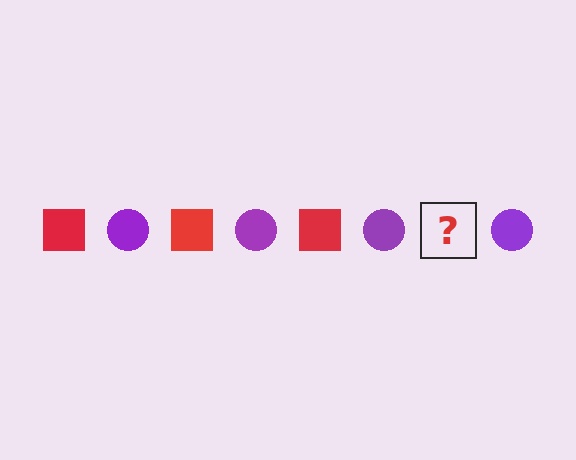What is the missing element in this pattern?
The missing element is a red square.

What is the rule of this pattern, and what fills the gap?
The rule is that the pattern alternates between red square and purple circle. The gap should be filled with a red square.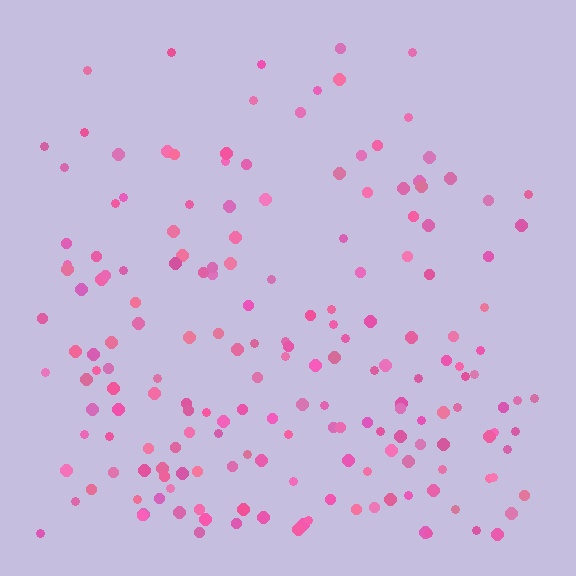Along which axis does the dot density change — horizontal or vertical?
Vertical.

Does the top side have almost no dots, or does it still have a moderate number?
Still a moderate number, just noticeably fewer than the bottom.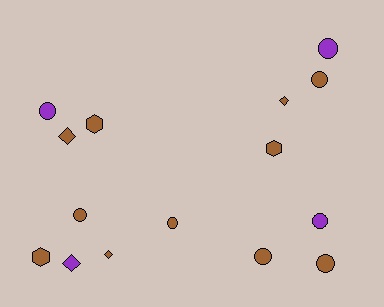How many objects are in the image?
There are 15 objects.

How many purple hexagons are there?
There are no purple hexagons.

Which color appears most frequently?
Brown, with 11 objects.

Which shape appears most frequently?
Circle, with 8 objects.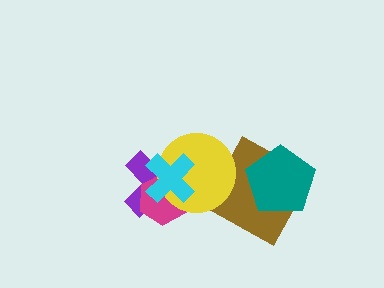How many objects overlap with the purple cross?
3 objects overlap with the purple cross.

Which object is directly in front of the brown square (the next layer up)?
The yellow circle is directly in front of the brown square.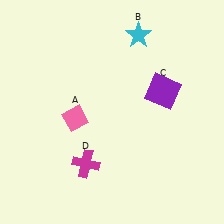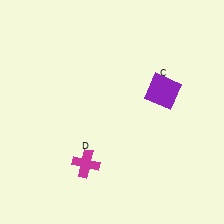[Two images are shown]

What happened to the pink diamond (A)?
The pink diamond (A) was removed in Image 2. It was in the bottom-left area of Image 1.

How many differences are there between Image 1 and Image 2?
There are 2 differences between the two images.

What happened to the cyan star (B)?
The cyan star (B) was removed in Image 2. It was in the top-right area of Image 1.